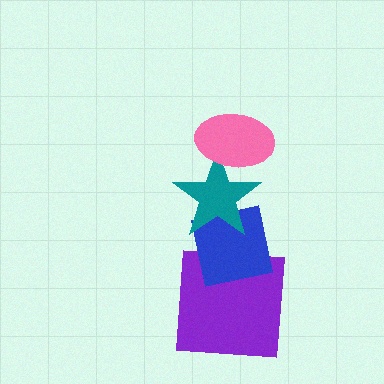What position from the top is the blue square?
The blue square is 3rd from the top.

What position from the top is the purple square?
The purple square is 4th from the top.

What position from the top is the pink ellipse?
The pink ellipse is 1st from the top.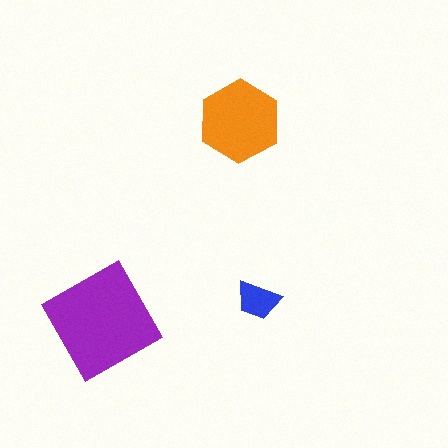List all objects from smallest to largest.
The blue trapezoid, the orange hexagon, the purple diamond.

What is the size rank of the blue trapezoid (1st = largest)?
3rd.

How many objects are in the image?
There are 3 objects in the image.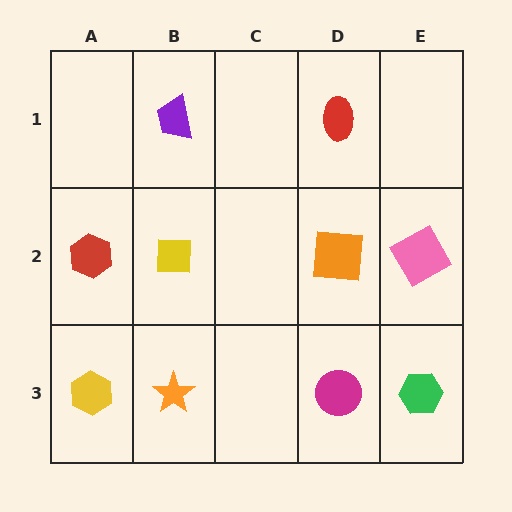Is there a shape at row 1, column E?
No, that cell is empty.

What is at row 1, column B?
A purple trapezoid.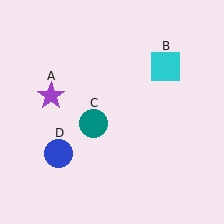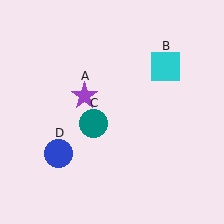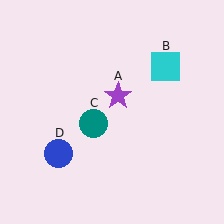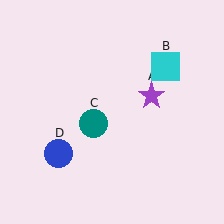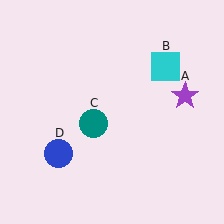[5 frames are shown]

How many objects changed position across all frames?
1 object changed position: purple star (object A).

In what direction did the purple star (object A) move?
The purple star (object A) moved right.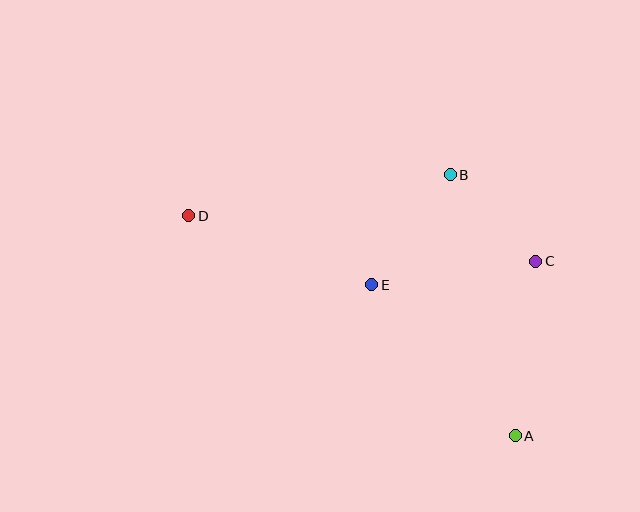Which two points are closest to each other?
Points B and C are closest to each other.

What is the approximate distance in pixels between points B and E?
The distance between B and E is approximately 135 pixels.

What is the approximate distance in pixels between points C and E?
The distance between C and E is approximately 166 pixels.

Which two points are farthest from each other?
Points A and D are farthest from each other.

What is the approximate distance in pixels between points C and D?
The distance between C and D is approximately 350 pixels.